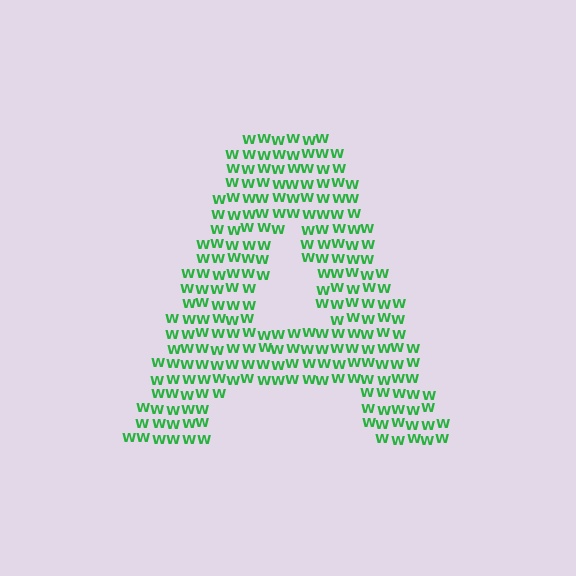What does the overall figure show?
The overall figure shows the letter A.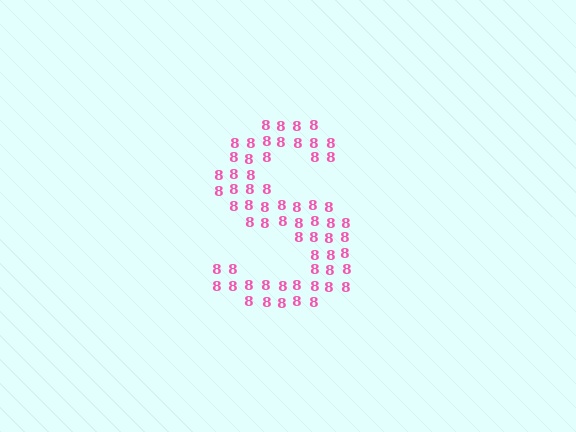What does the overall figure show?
The overall figure shows the letter S.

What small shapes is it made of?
It is made of small digit 8's.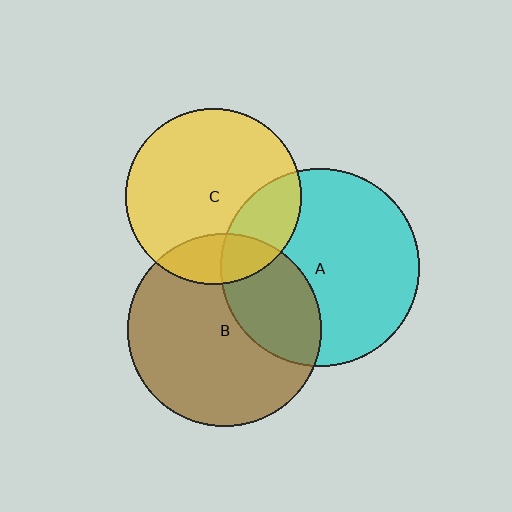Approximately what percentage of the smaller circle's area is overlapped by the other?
Approximately 25%.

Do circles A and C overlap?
Yes.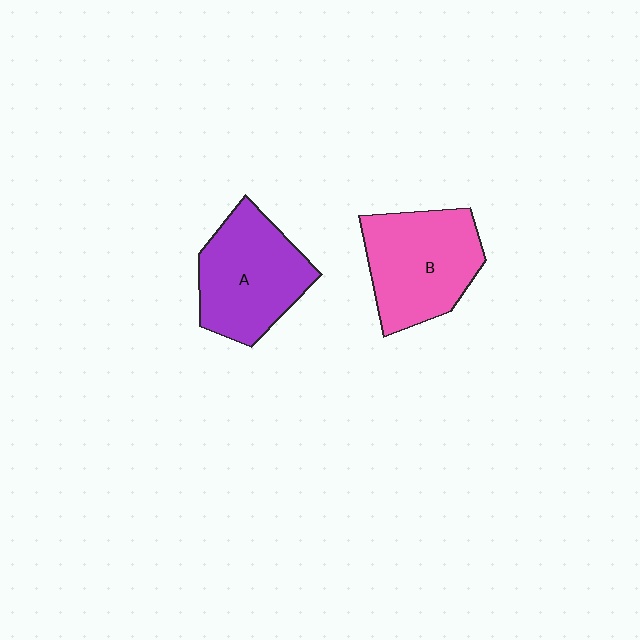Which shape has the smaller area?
Shape A (purple).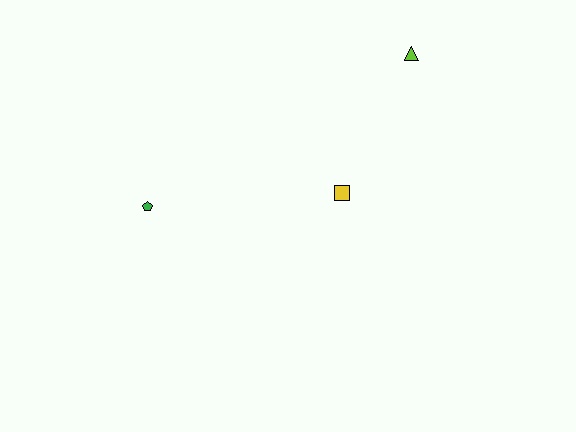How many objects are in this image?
There are 3 objects.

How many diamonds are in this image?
There are no diamonds.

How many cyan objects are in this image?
There are no cyan objects.